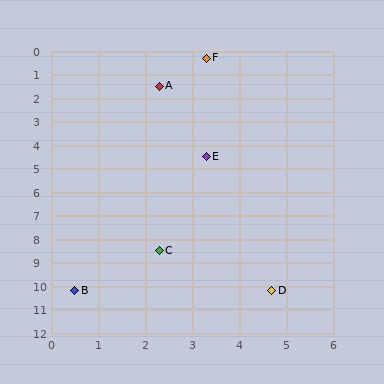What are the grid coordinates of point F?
Point F is at approximately (3.3, 0.3).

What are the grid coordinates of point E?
Point E is at approximately (3.3, 4.5).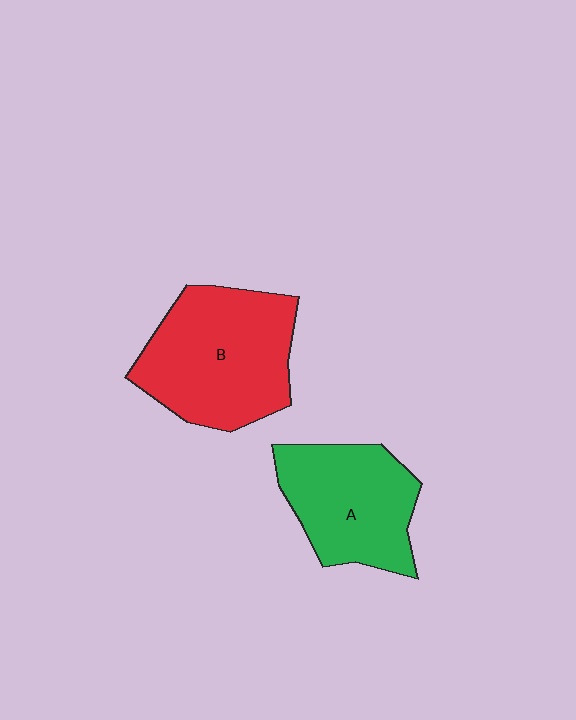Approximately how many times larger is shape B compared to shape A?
Approximately 1.3 times.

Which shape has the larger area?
Shape B (red).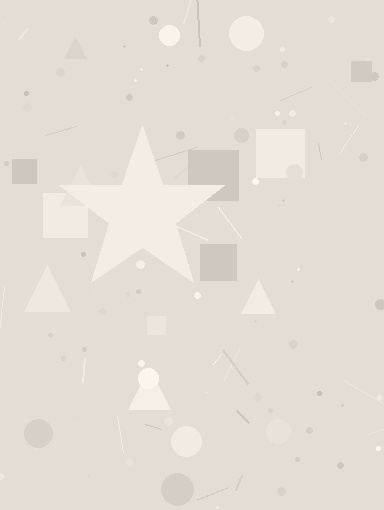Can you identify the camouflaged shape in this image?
The camouflaged shape is a star.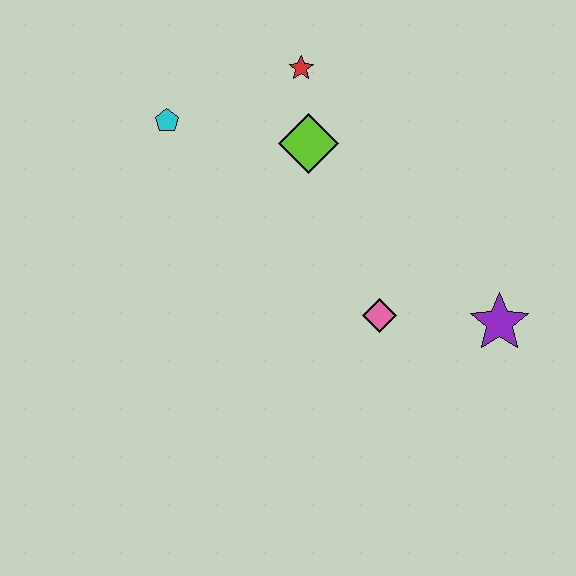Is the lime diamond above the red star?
No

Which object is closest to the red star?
The lime diamond is closest to the red star.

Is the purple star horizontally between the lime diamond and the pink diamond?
No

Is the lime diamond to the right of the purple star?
No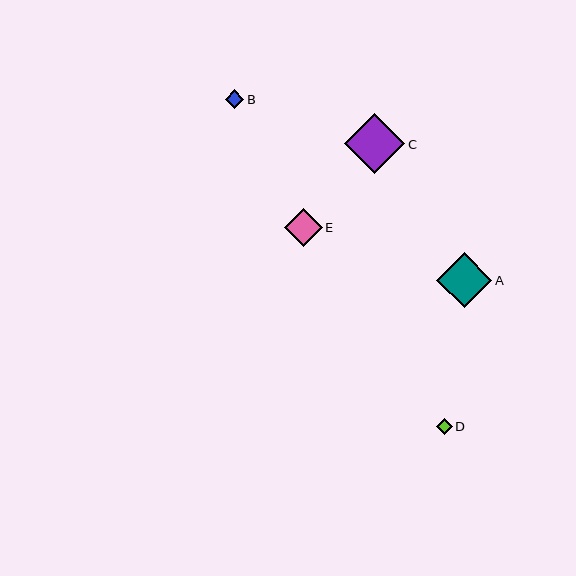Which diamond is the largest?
Diamond C is the largest with a size of approximately 60 pixels.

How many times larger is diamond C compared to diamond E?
Diamond C is approximately 1.6 times the size of diamond E.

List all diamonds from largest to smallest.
From largest to smallest: C, A, E, B, D.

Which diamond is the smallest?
Diamond D is the smallest with a size of approximately 15 pixels.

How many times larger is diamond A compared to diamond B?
Diamond A is approximately 3.0 times the size of diamond B.